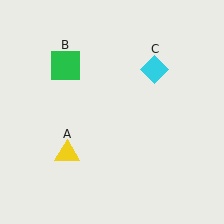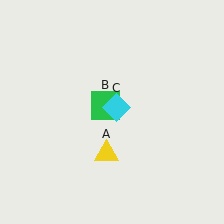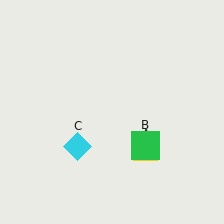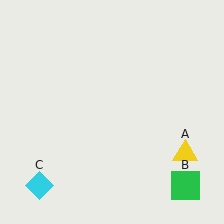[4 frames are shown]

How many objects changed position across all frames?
3 objects changed position: yellow triangle (object A), green square (object B), cyan diamond (object C).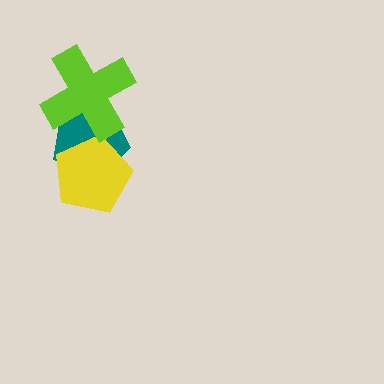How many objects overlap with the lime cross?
1 object overlaps with the lime cross.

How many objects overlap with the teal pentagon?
2 objects overlap with the teal pentagon.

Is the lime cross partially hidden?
No, no other shape covers it.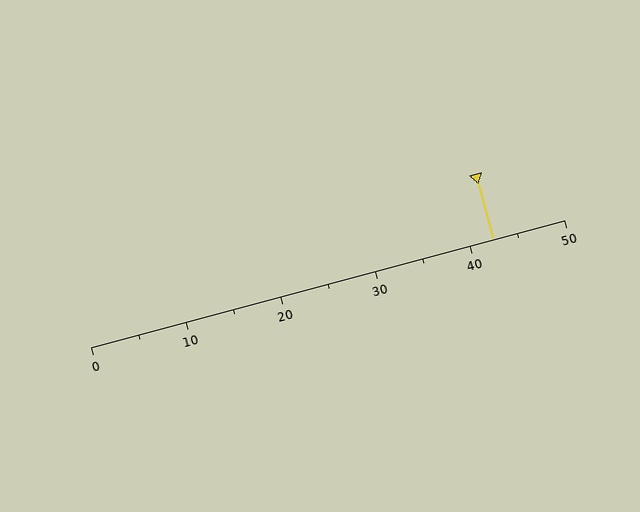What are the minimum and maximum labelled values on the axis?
The axis runs from 0 to 50.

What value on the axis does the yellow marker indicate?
The marker indicates approximately 42.5.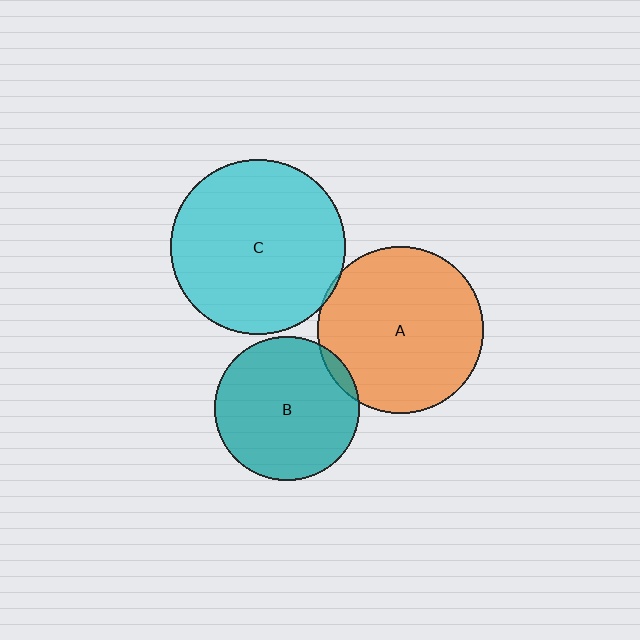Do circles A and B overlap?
Yes.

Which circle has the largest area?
Circle C (cyan).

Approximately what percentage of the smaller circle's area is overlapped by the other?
Approximately 5%.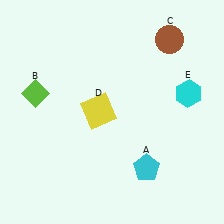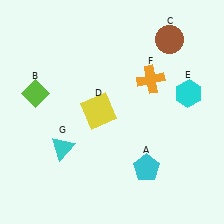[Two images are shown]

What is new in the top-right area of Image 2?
An orange cross (F) was added in the top-right area of Image 2.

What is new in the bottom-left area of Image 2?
A cyan triangle (G) was added in the bottom-left area of Image 2.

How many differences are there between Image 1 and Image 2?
There are 2 differences between the two images.